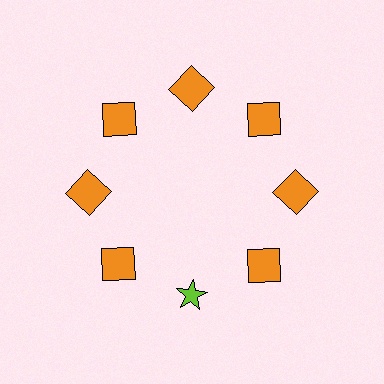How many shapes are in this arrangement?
There are 8 shapes arranged in a ring pattern.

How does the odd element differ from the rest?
It differs in both color (lime instead of orange) and shape (star instead of square).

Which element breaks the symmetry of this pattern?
The lime star at roughly the 6 o'clock position breaks the symmetry. All other shapes are orange squares.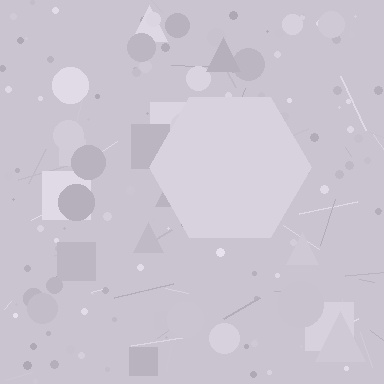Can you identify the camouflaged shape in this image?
The camouflaged shape is a hexagon.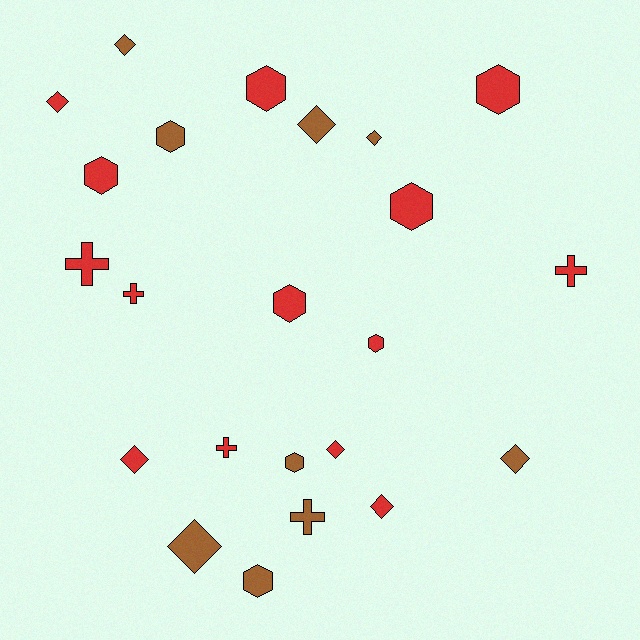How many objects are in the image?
There are 23 objects.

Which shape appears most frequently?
Diamond, with 9 objects.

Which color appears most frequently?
Red, with 14 objects.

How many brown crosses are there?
There is 1 brown cross.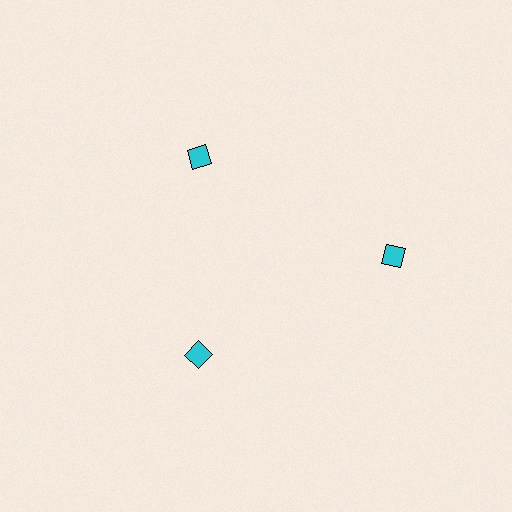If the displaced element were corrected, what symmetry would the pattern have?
It would have 3-fold rotational symmetry — the pattern would map onto itself every 120 degrees.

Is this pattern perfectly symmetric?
No. The 3 cyan squares are arranged in a ring, but one element near the 3 o'clock position is pushed outward from the center, breaking the 3-fold rotational symmetry.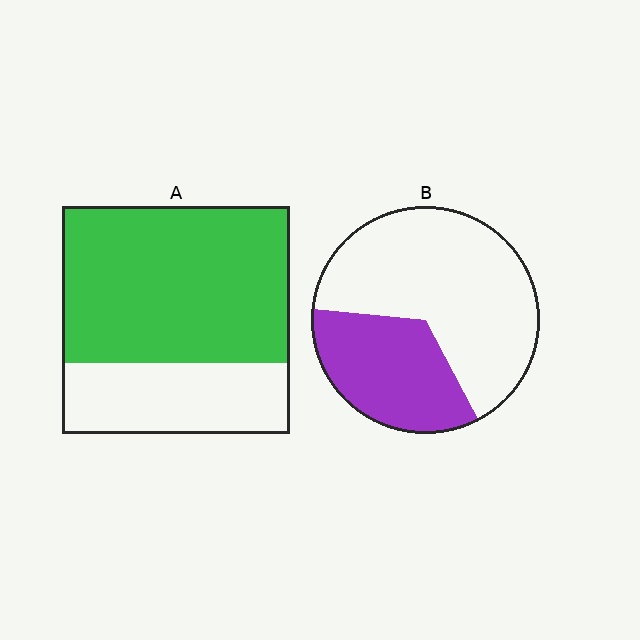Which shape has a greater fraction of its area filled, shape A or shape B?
Shape A.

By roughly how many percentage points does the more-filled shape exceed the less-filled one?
By roughly 35 percentage points (A over B).